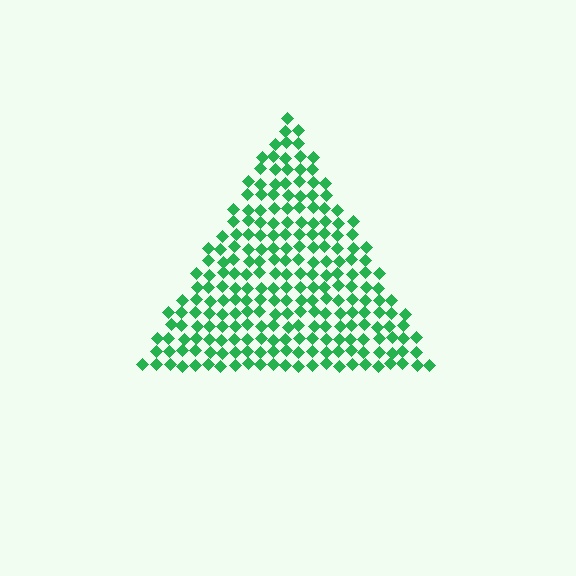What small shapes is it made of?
It is made of small diamonds.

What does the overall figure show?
The overall figure shows a triangle.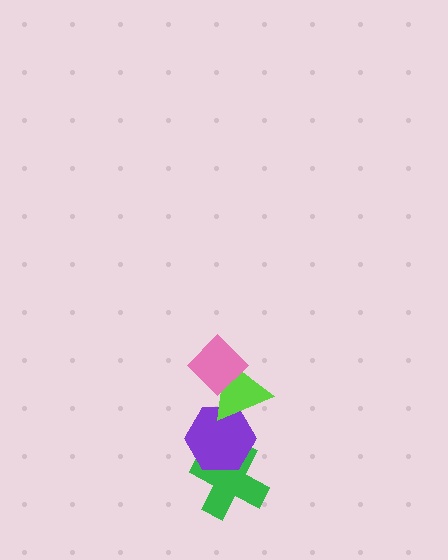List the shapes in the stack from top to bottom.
From top to bottom: the pink diamond, the lime triangle, the purple hexagon, the green cross.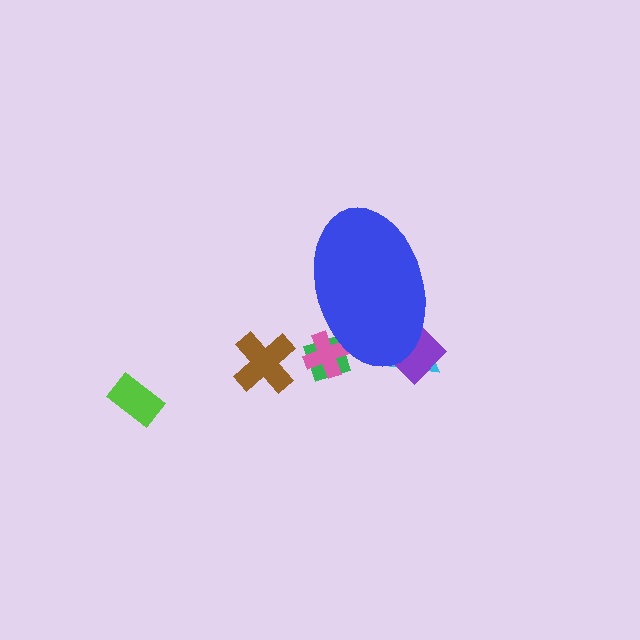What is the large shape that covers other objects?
A blue ellipse.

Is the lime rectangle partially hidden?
No, the lime rectangle is fully visible.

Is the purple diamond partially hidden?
Yes, the purple diamond is partially hidden behind the blue ellipse.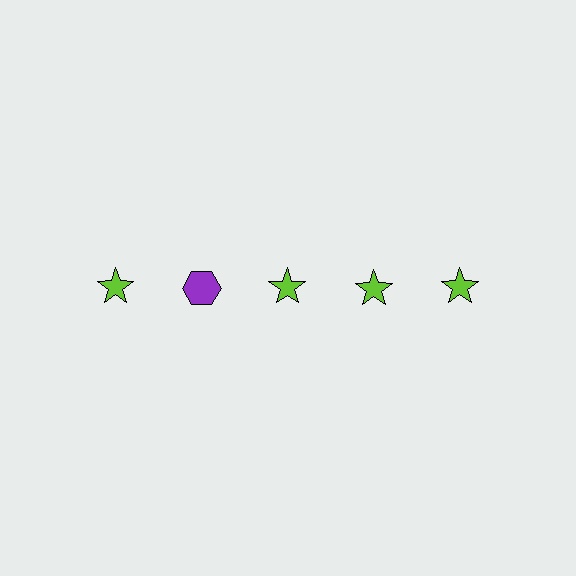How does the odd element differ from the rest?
It differs in both color (purple instead of lime) and shape (hexagon instead of star).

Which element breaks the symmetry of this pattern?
The purple hexagon in the top row, second from left column breaks the symmetry. All other shapes are lime stars.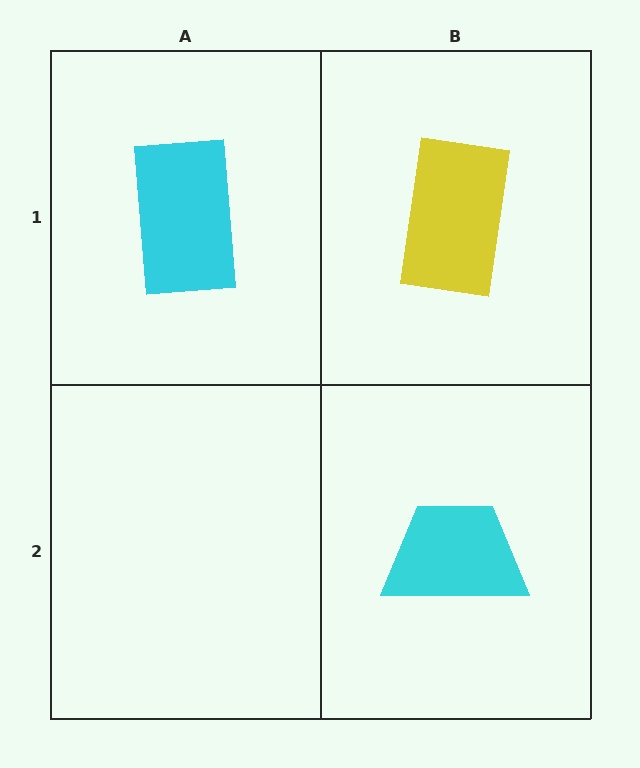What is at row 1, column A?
A cyan rectangle.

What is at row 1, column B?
A yellow rectangle.